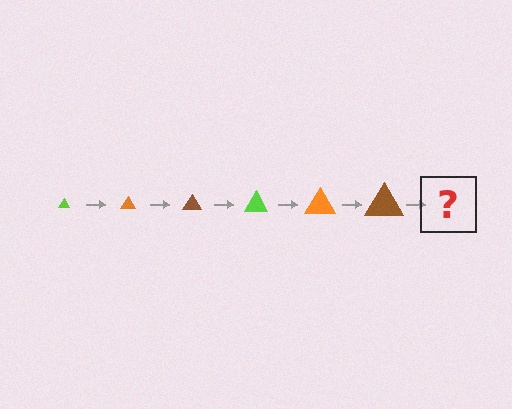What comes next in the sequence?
The next element should be a lime triangle, larger than the previous one.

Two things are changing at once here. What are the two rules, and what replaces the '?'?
The two rules are that the triangle grows larger each step and the color cycles through lime, orange, and brown. The '?' should be a lime triangle, larger than the previous one.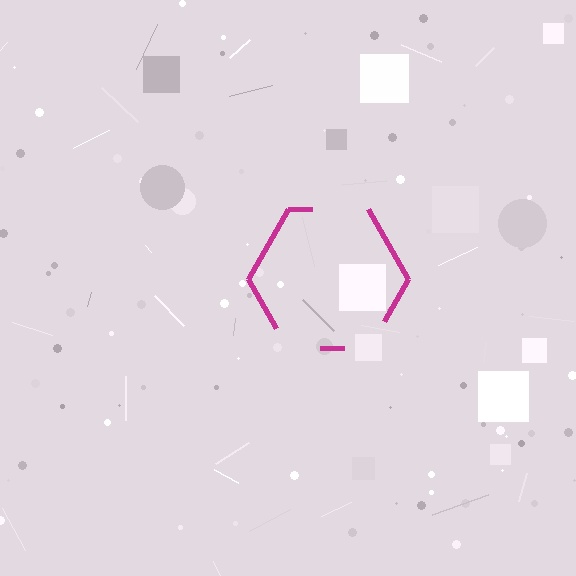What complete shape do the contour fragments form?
The contour fragments form a hexagon.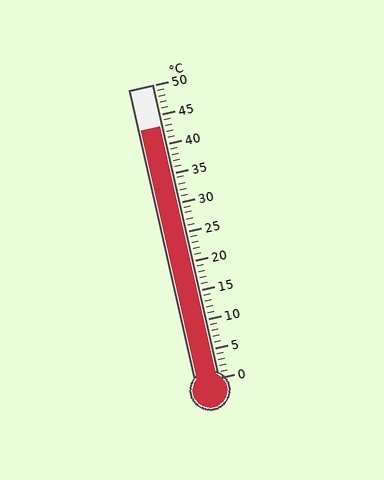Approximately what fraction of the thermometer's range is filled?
The thermometer is filled to approximately 85% of its range.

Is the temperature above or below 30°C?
The temperature is above 30°C.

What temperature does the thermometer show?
The thermometer shows approximately 43°C.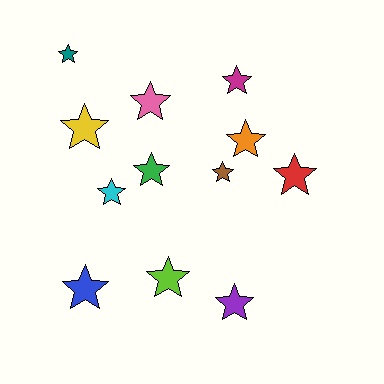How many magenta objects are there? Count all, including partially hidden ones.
There is 1 magenta object.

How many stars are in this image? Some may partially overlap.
There are 12 stars.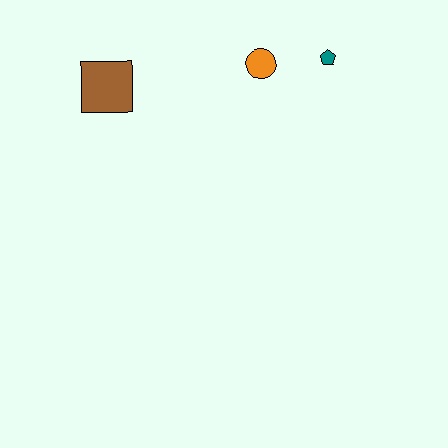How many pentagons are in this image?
There is 1 pentagon.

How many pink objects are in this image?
There are no pink objects.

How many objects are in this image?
There are 3 objects.